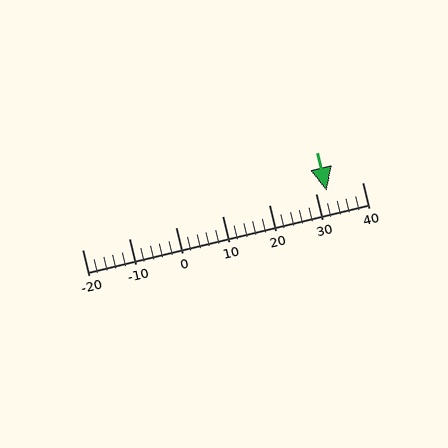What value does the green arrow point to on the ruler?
The green arrow points to approximately 32.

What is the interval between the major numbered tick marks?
The major tick marks are spaced 10 units apart.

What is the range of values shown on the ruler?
The ruler shows values from -20 to 40.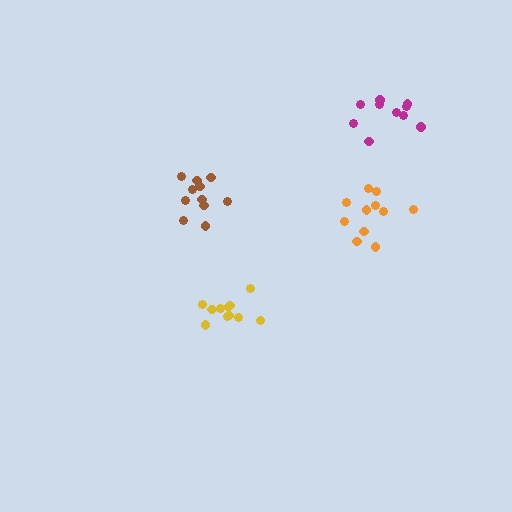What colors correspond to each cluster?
The clusters are colored: brown, magenta, orange, yellow.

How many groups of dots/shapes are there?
There are 4 groups.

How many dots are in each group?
Group 1: 11 dots, Group 2: 10 dots, Group 3: 11 dots, Group 4: 11 dots (43 total).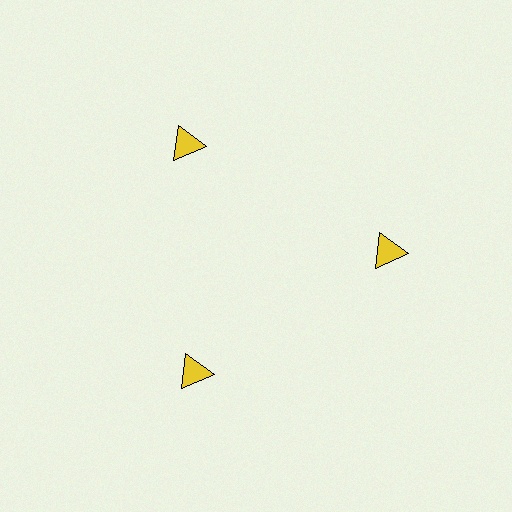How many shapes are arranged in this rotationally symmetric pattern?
There are 3 shapes, arranged in 3 groups of 1.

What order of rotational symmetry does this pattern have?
This pattern has 3-fold rotational symmetry.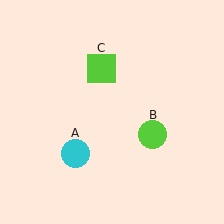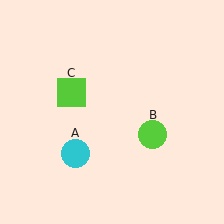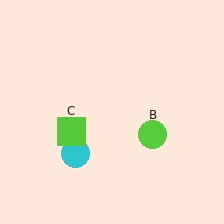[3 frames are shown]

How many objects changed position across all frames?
1 object changed position: lime square (object C).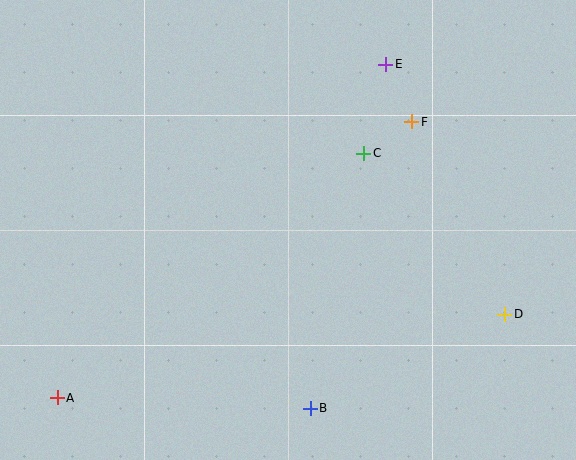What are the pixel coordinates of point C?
Point C is at (364, 153).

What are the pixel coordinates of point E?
Point E is at (386, 64).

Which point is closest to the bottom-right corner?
Point D is closest to the bottom-right corner.